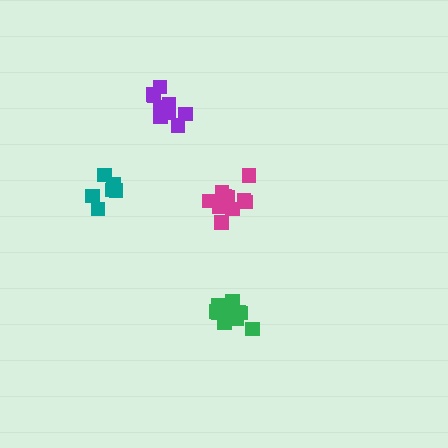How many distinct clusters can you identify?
There are 4 distinct clusters.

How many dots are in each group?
Group 1: 6 dots, Group 2: 10 dots, Group 3: 11 dots, Group 4: 10 dots (37 total).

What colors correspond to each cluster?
The clusters are colored: teal, magenta, purple, green.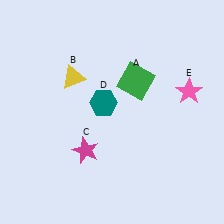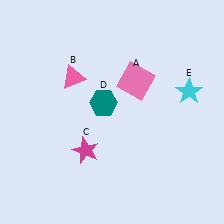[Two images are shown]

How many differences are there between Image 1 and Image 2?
There are 3 differences between the two images.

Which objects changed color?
A changed from green to pink. B changed from yellow to pink. E changed from pink to cyan.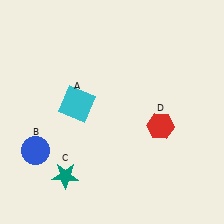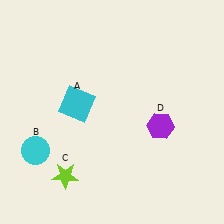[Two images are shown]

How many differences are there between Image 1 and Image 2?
There are 3 differences between the two images.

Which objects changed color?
B changed from blue to cyan. C changed from teal to lime. D changed from red to purple.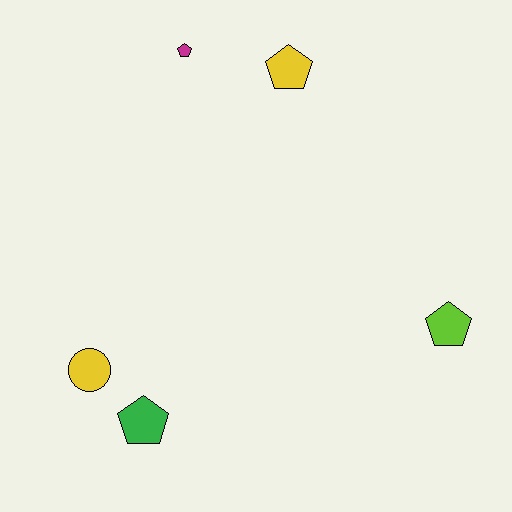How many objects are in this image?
There are 5 objects.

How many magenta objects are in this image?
There is 1 magenta object.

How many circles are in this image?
There is 1 circle.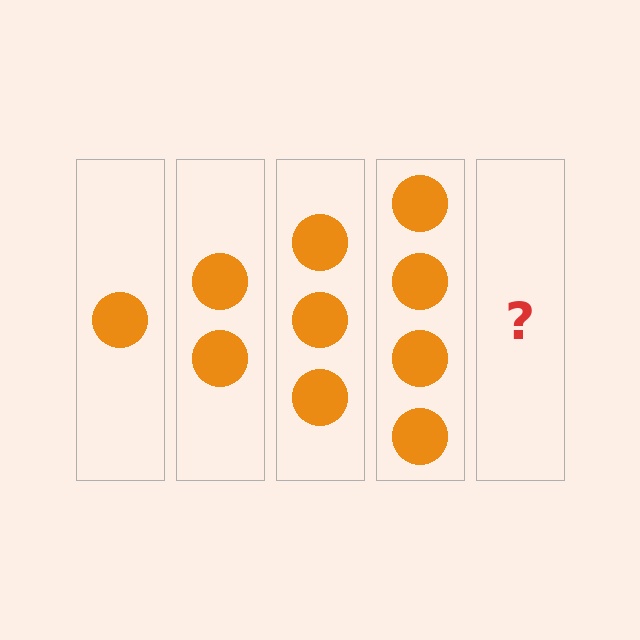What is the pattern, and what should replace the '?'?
The pattern is that each step adds one more circle. The '?' should be 5 circles.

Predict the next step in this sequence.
The next step is 5 circles.